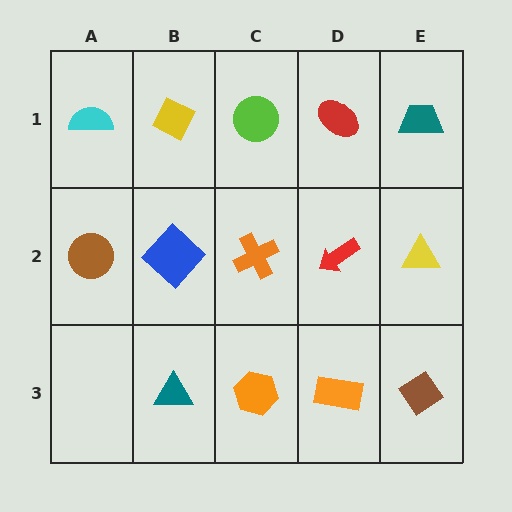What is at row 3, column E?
A brown diamond.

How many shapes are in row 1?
5 shapes.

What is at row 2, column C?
An orange cross.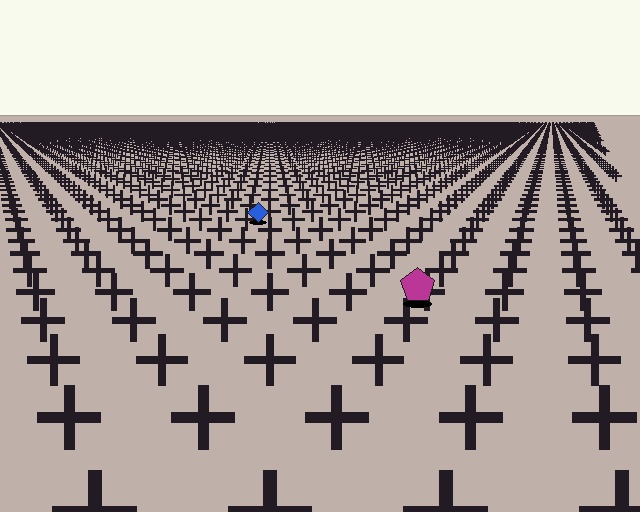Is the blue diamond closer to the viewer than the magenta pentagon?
No. The magenta pentagon is closer — you can tell from the texture gradient: the ground texture is coarser near it.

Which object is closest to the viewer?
The magenta pentagon is closest. The texture marks near it are larger and more spread out.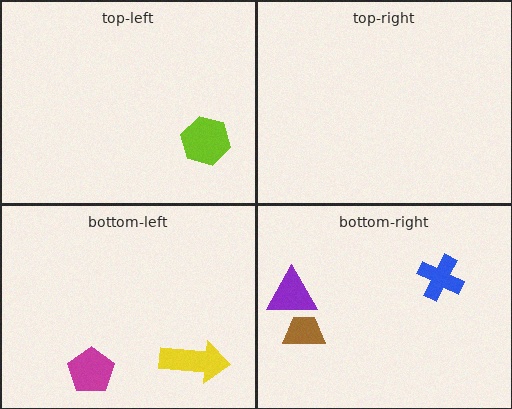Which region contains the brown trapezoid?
The bottom-right region.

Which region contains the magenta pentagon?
The bottom-left region.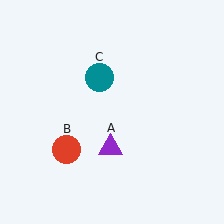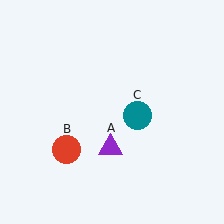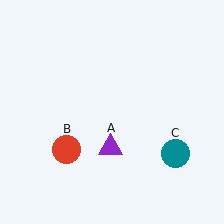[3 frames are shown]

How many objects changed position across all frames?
1 object changed position: teal circle (object C).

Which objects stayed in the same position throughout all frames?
Purple triangle (object A) and red circle (object B) remained stationary.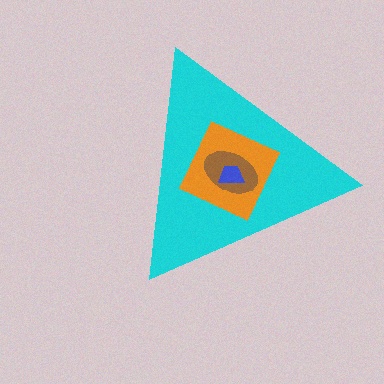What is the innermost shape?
The blue trapezoid.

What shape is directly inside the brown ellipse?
The blue trapezoid.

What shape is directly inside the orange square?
The brown ellipse.